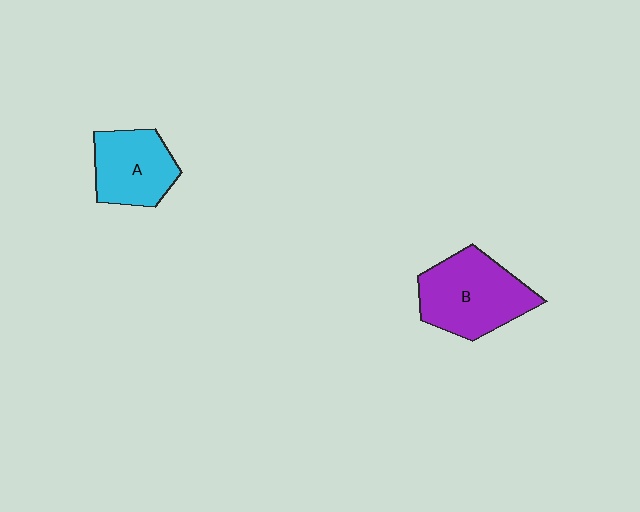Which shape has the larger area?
Shape B (purple).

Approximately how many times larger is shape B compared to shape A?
Approximately 1.3 times.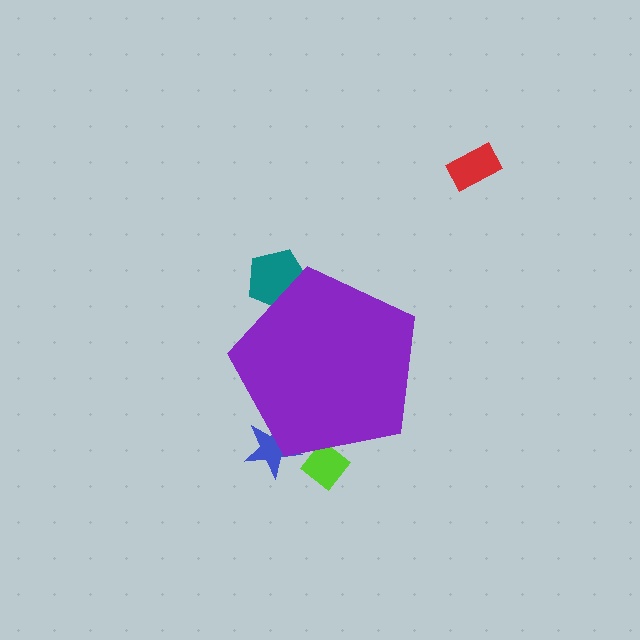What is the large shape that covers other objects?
A purple pentagon.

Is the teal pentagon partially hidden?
Yes, the teal pentagon is partially hidden behind the purple pentagon.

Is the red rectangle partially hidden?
No, the red rectangle is fully visible.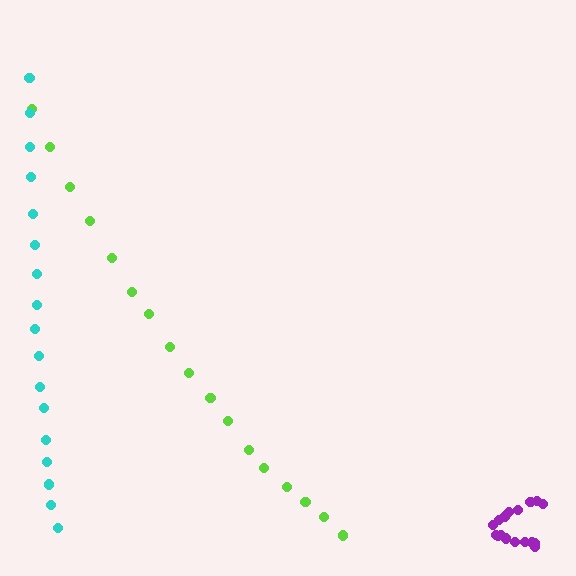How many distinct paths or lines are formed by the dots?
There are 3 distinct paths.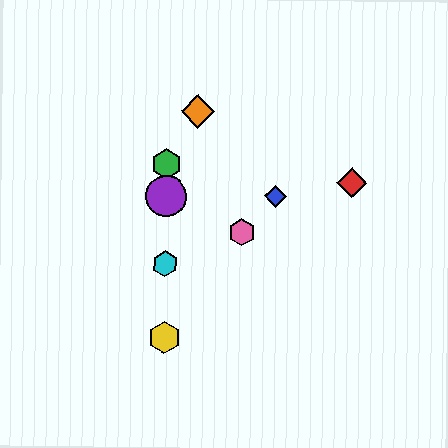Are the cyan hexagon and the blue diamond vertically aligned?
No, the cyan hexagon is at x≈165 and the blue diamond is at x≈276.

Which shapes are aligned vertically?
The green hexagon, the yellow hexagon, the purple circle, the cyan hexagon are aligned vertically.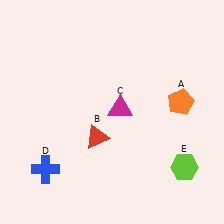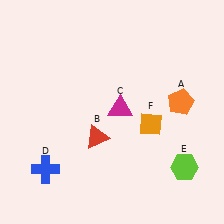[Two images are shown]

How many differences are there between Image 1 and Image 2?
There is 1 difference between the two images.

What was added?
An orange diamond (F) was added in Image 2.